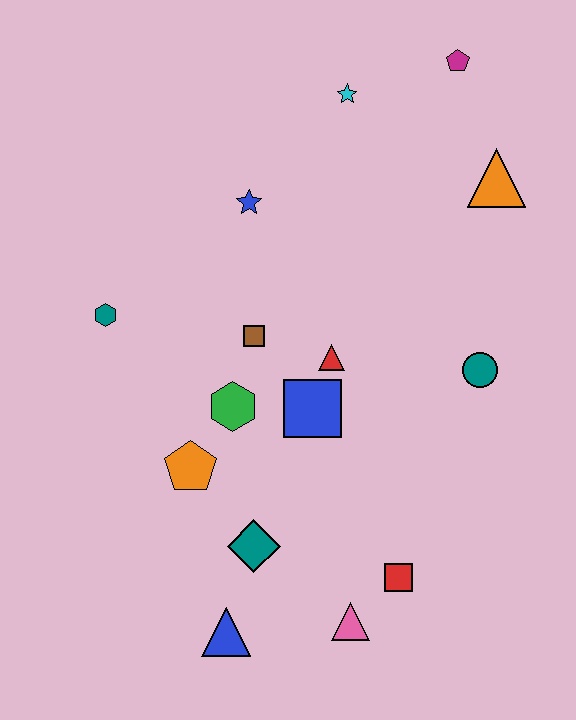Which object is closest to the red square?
The pink triangle is closest to the red square.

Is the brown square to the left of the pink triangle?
Yes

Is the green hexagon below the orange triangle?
Yes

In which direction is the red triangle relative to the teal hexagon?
The red triangle is to the right of the teal hexagon.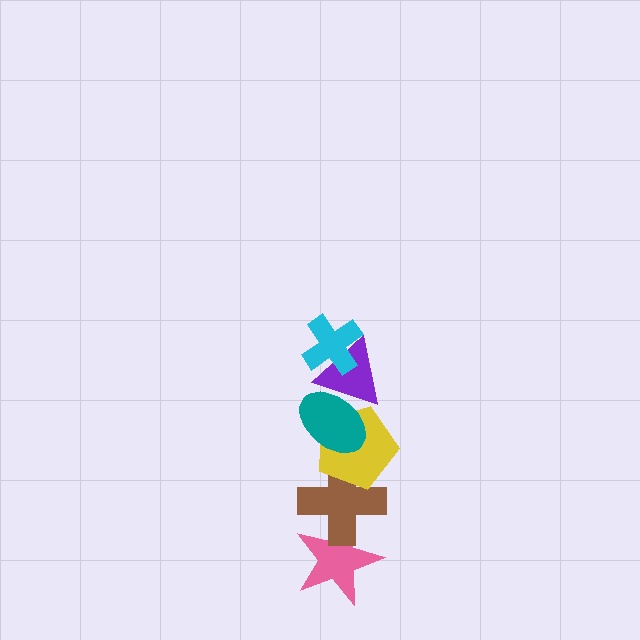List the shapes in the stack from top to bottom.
From top to bottom: the cyan cross, the purple triangle, the teal ellipse, the yellow pentagon, the brown cross, the pink star.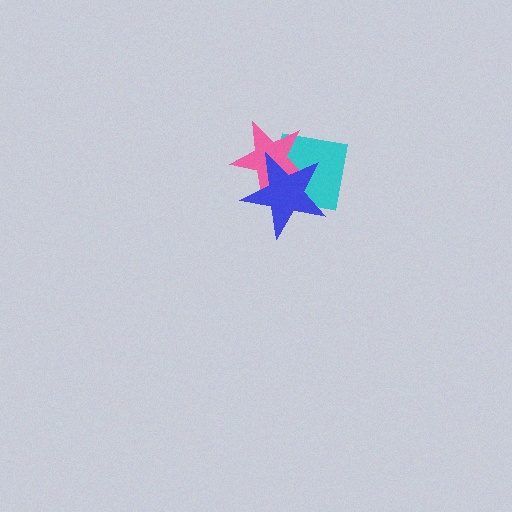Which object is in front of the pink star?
The blue star is in front of the pink star.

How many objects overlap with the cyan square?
2 objects overlap with the cyan square.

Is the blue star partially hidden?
No, no other shape covers it.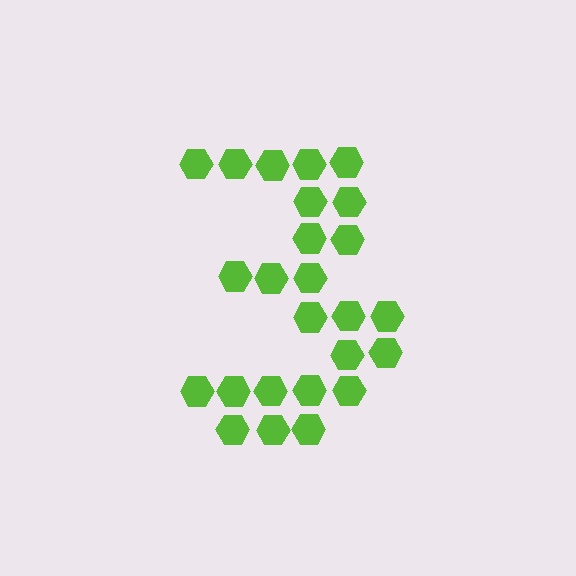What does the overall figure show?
The overall figure shows the digit 3.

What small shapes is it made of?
It is made of small hexagons.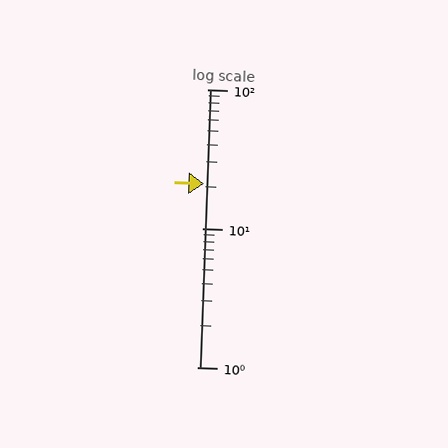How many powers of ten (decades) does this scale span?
The scale spans 2 decades, from 1 to 100.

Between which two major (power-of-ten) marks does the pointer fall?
The pointer is between 10 and 100.